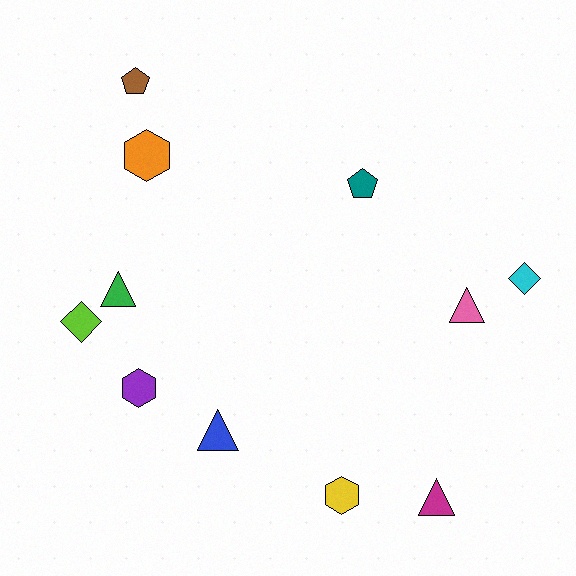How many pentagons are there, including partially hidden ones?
There are 2 pentagons.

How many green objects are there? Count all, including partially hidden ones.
There is 1 green object.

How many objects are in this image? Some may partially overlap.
There are 11 objects.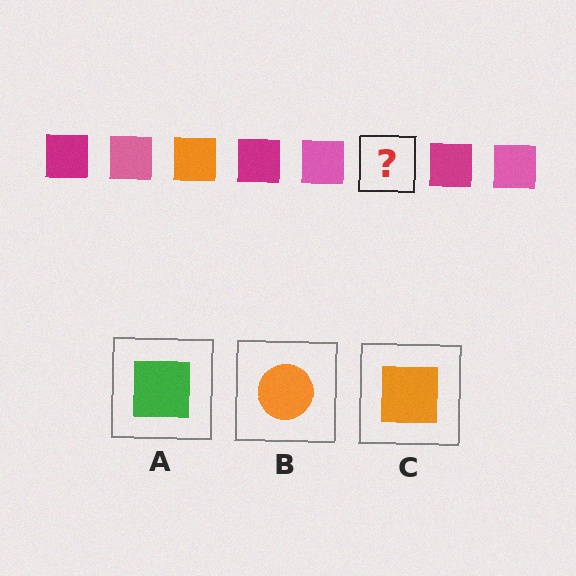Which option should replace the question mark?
Option C.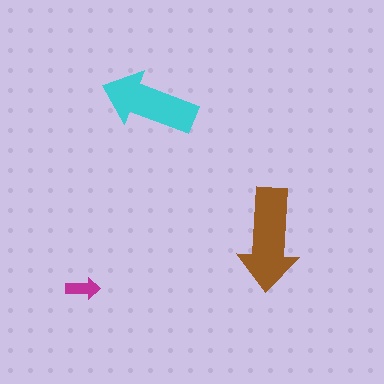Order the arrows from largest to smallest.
the brown one, the cyan one, the magenta one.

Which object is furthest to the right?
The brown arrow is rightmost.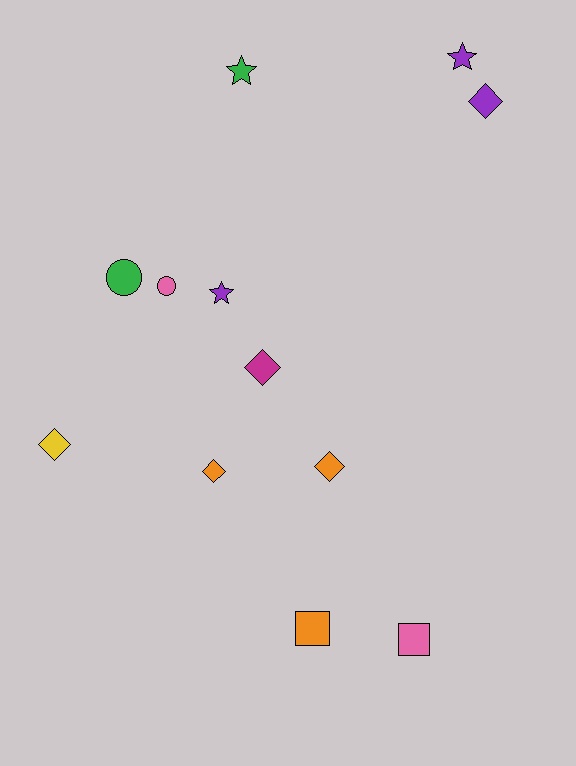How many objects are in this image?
There are 12 objects.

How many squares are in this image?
There are 2 squares.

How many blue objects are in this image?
There are no blue objects.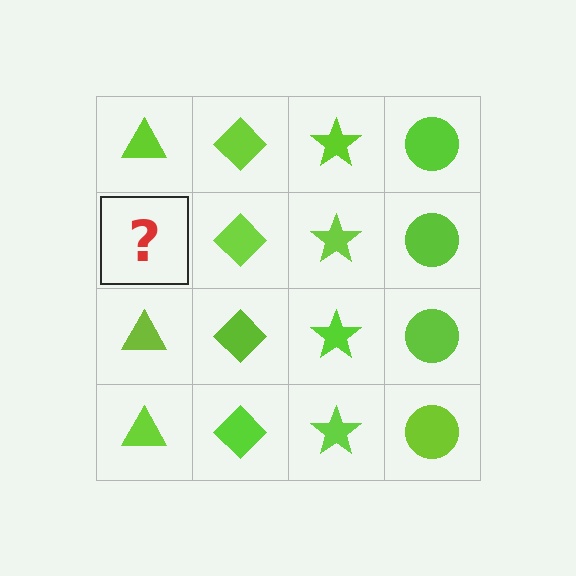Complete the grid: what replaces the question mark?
The question mark should be replaced with a lime triangle.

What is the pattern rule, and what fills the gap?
The rule is that each column has a consistent shape. The gap should be filled with a lime triangle.